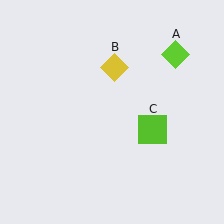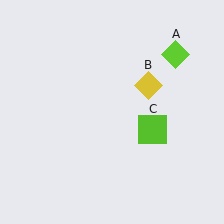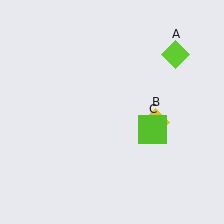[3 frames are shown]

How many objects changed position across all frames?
1 object changed position: yellow diamond (object B).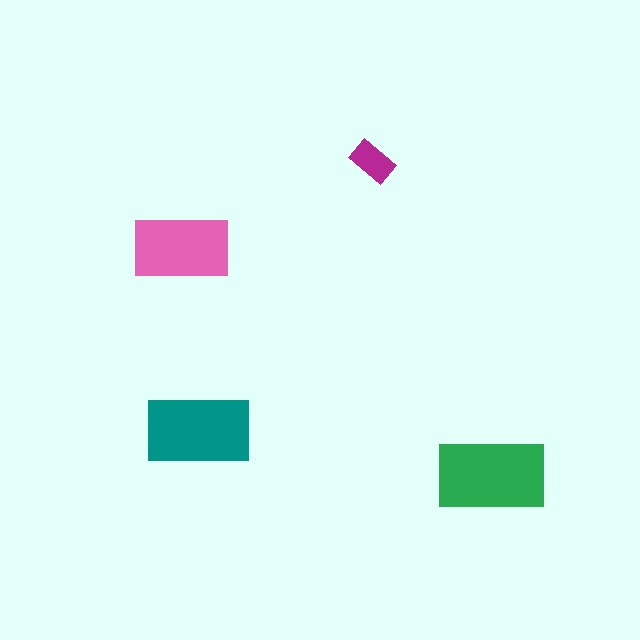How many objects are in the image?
There are 4 objects in the image.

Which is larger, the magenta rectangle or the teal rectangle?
The teal one.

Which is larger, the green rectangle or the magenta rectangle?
The green one.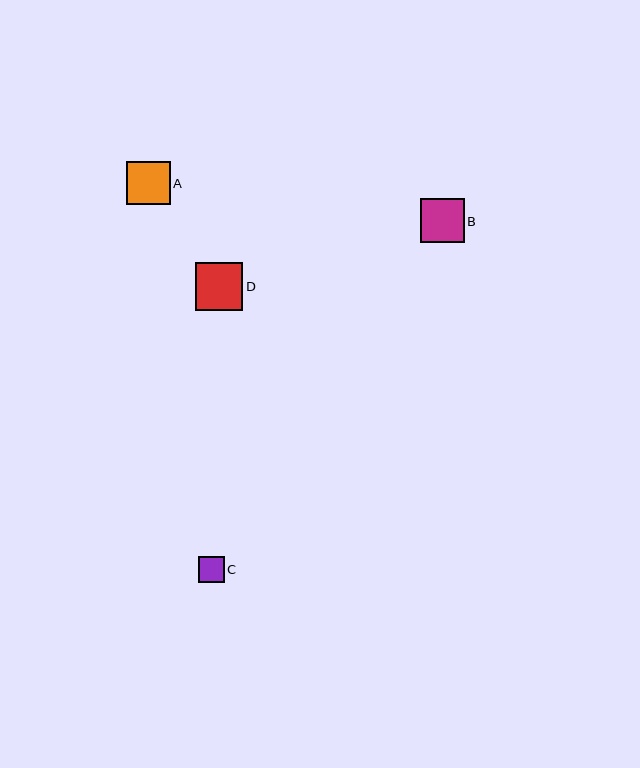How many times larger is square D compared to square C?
Square D is approximately 1.8 times the size of square C.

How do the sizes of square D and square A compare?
Square D and square A are approximately the same size.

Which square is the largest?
Square D is the largest with a size of approximately 48 pixels.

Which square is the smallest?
Square C is the smallest with a size of approximately 26 pixels.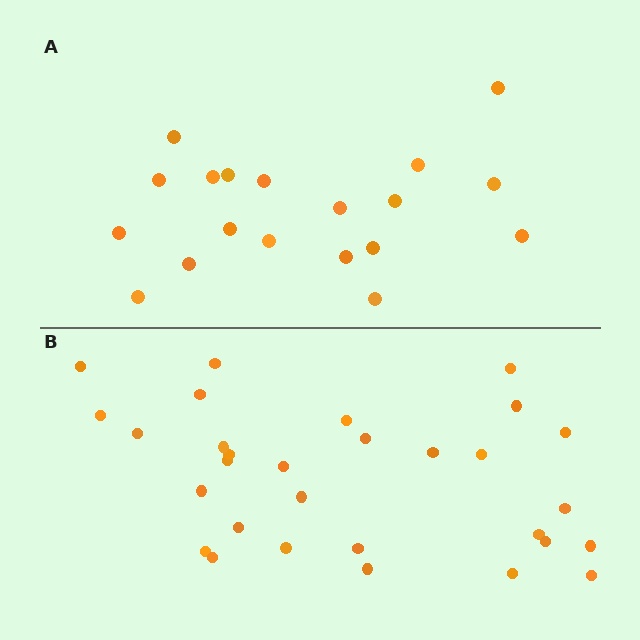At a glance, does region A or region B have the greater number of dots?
Region B (the bottom region) has more dots.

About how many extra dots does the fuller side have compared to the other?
Region B has roughly 12 or so more dots than region A.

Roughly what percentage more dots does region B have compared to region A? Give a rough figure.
About 60% more.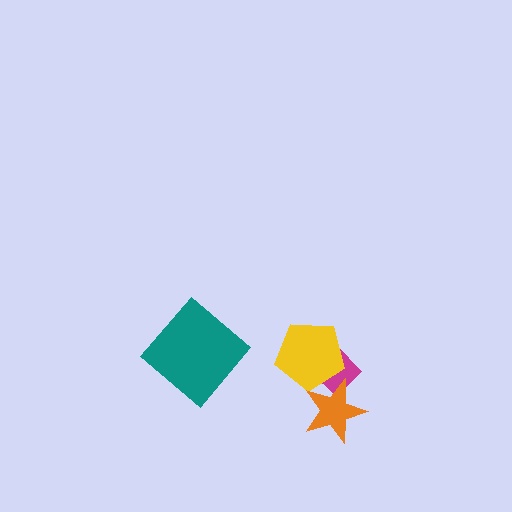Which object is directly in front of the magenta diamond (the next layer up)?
The yellow pentagon is directly in front of the magenta diamond.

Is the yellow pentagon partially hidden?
Yes, it is partially covered by another shape.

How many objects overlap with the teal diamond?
0 objects overlap with the teal diamond.